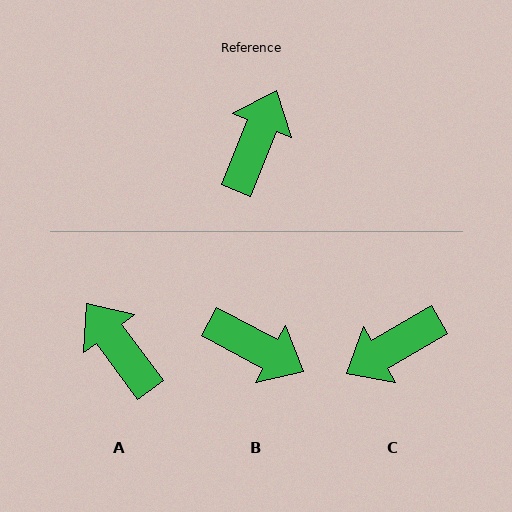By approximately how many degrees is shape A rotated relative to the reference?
Approximately 59 degrees counter-clockwise.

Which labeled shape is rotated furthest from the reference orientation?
C, about 142 degrees away.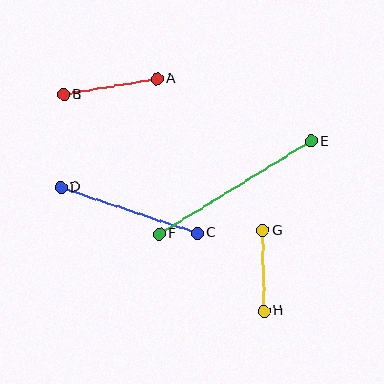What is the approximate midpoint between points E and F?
The midpoint is at approximately (235, 188) pixels.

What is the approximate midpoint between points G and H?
The midpoint is at approximately (263, 271) pixels.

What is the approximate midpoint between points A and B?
The midpoint is at approximately (110, 87) pixels.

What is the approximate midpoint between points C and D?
The midpoint is at approximately (129, 210) pixels.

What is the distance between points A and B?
The distance is approximately 95 pixels.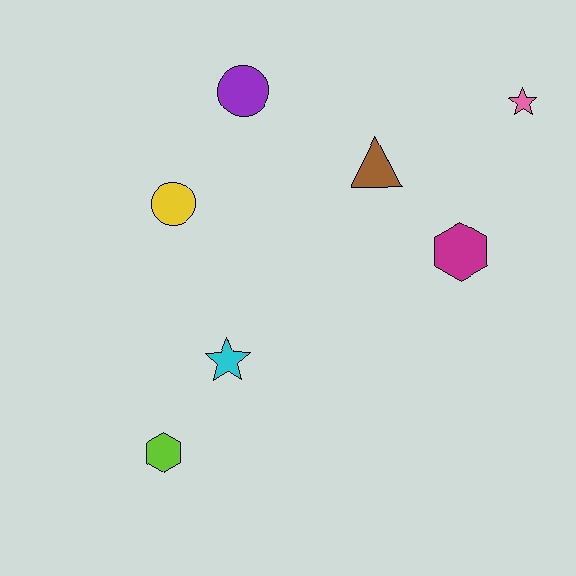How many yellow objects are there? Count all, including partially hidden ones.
There is 1 yellow object.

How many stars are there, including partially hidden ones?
There are 2 stars.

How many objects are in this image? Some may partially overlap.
There are 7 objects.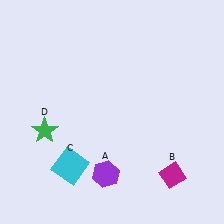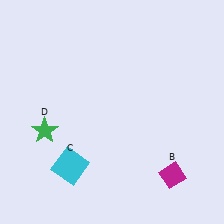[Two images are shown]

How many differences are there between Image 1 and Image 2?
There is 1 difference between the two images.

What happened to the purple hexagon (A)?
The purple hexagon (A) was removed in Image 2. It was in the bottom-left area of Image 1.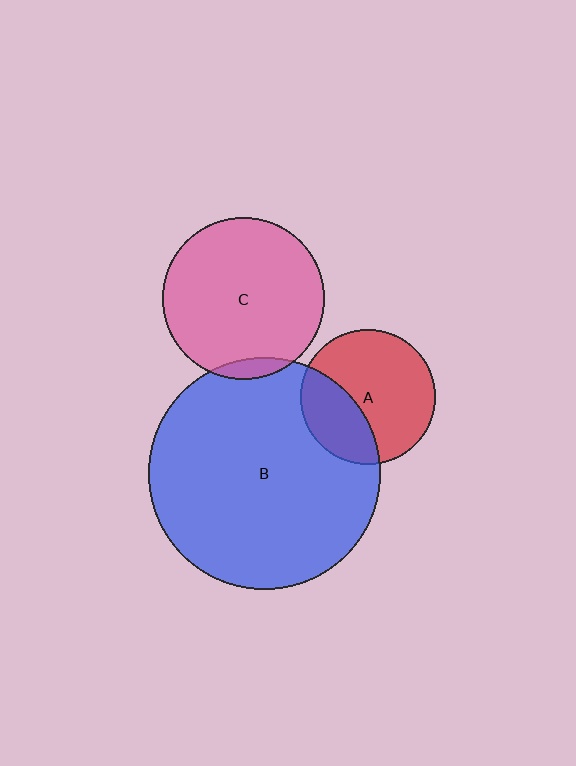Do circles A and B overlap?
Yes.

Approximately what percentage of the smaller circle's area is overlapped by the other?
Approximately 35%.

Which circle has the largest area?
Circle B (blue).